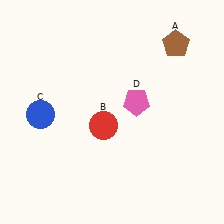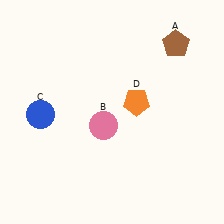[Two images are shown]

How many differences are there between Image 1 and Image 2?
There are 2 differences between the two images.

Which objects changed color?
B changed from red to pink. D changed from pink to orange.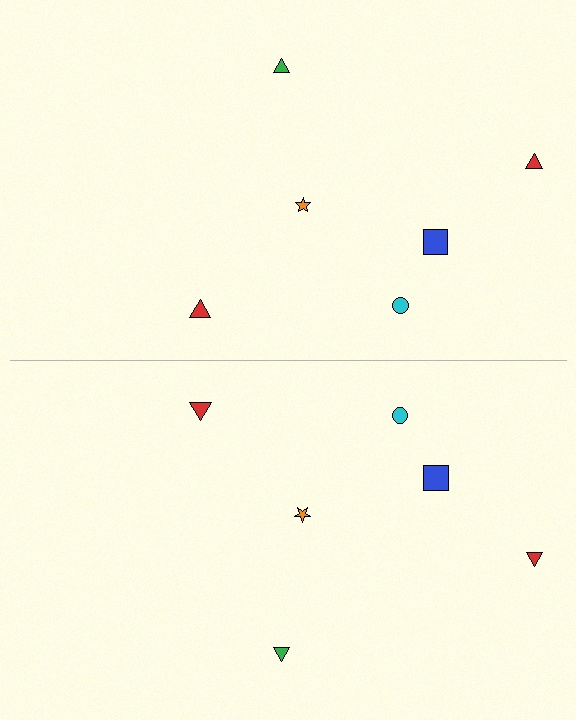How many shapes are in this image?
There are 12 shapes in this image.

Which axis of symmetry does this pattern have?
The pattern has a horizontal axis of symmetry running through the center of the image.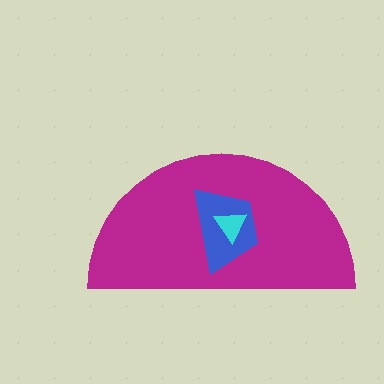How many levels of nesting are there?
3.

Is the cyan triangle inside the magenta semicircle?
Yes.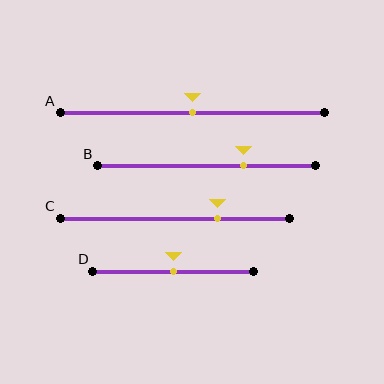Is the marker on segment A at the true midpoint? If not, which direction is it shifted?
Yes, the marker on segment A is at the true midpoint.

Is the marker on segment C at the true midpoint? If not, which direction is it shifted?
No, the marker on segment C is shifted to the right by about 19% of the segment length.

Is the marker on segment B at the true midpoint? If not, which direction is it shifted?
No, the marker on segment B is shifted to the right by about 17% of the segment length.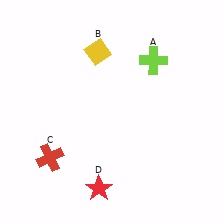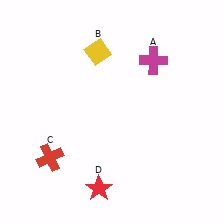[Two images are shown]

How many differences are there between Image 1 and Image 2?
There is 1 difference between the two images.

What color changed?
The cross (A) changed from lime in Image 1 to magenta in Image 2.